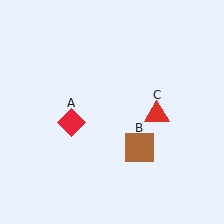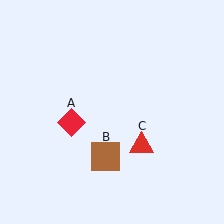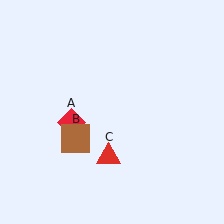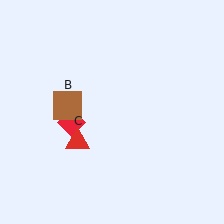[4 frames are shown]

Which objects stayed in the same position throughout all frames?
Red diamond (object A) remained stationary.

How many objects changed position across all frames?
2 objects changed position: brown square (object B), red triangle (object C).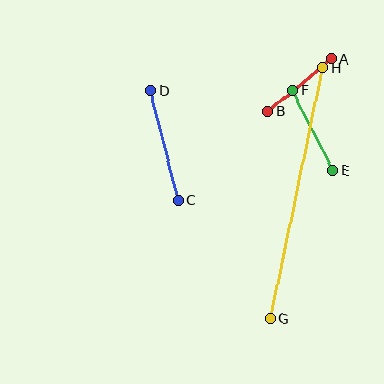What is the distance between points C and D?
The distance is approximately 113 pixels.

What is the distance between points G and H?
The distance is approximately 256 pixels.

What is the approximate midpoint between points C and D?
The midpoint is at approximately (164, 145) pixels.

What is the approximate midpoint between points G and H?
The midpoint is at approximately (296, 193) pixels.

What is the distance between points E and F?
The distance is approximately 90 pixels.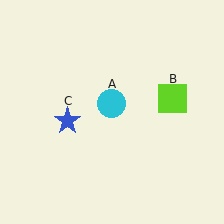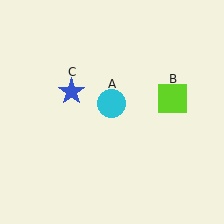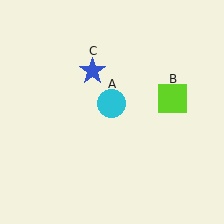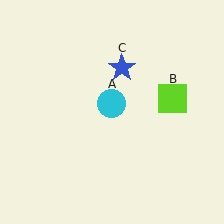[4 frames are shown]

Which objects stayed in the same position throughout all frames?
Cyan circle (object A) and lime square (object B) remained stationary.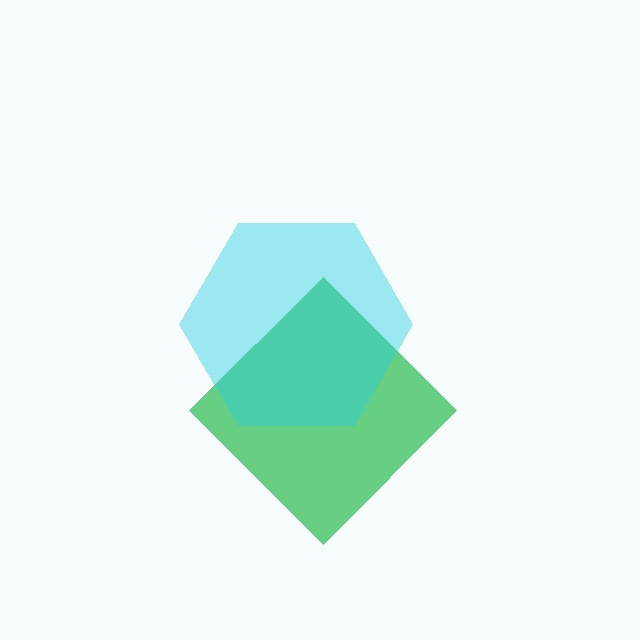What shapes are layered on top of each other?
The layered shapes are: a green diamond, a cyan hexagon.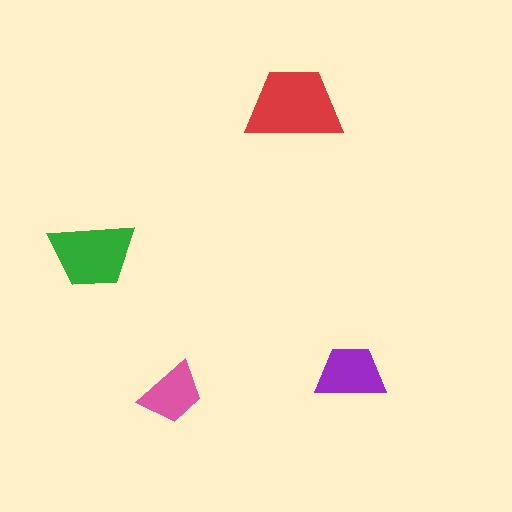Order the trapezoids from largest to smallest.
the red one, the green one, the purple one, the pink one.